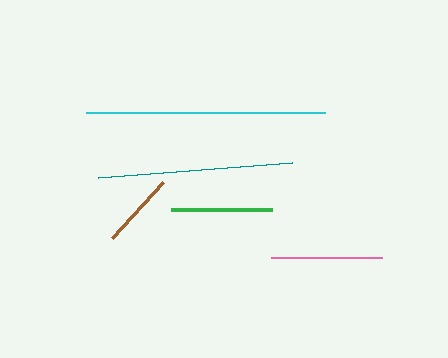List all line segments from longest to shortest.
From longest to shortest: cyan, teal, pink, green, brown.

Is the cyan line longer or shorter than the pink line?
The cyan line is longer than the pink line.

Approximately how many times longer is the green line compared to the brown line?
The green line is approximately 1.3 times the length of the brown line.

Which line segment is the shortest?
The brown line is the shortest at approximately 75 pixels.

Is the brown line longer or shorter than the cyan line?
The cyan line is longer than the brown line.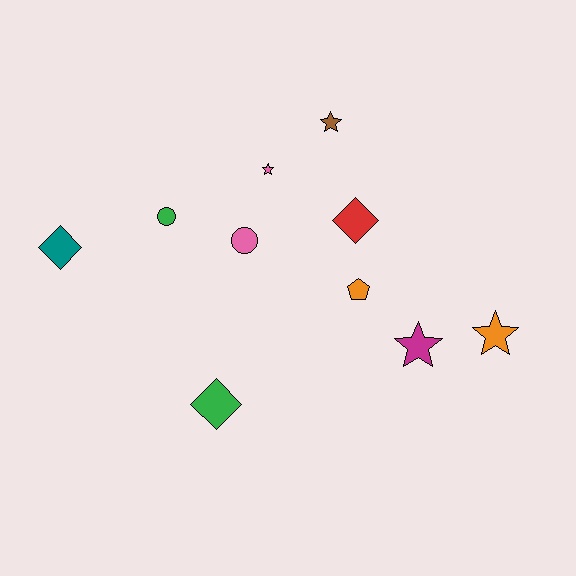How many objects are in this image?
There are 10 objects.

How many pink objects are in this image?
There are 2 pink objects.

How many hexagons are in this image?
There are no hexagons.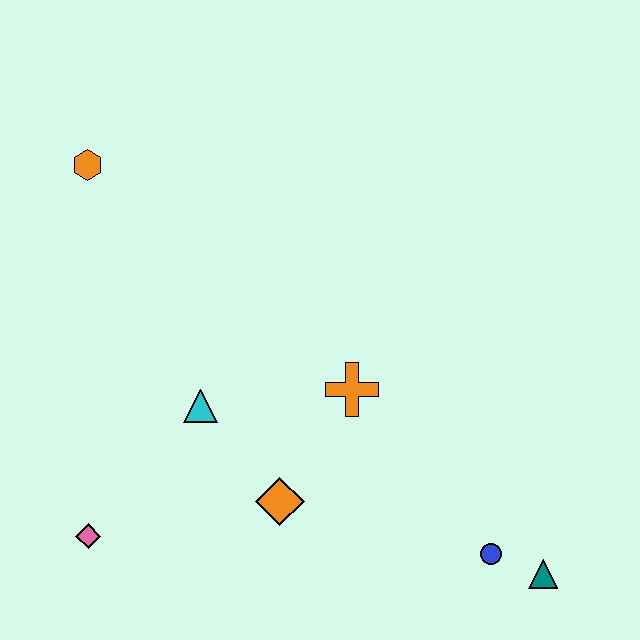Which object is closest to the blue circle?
The teal triangle is closest to the blue circle.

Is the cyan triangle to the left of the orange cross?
Yes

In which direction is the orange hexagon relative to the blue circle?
The orange hexagon is to the left of the blue circle.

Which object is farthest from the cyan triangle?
The teal triangle is farthest from the cyan triangle.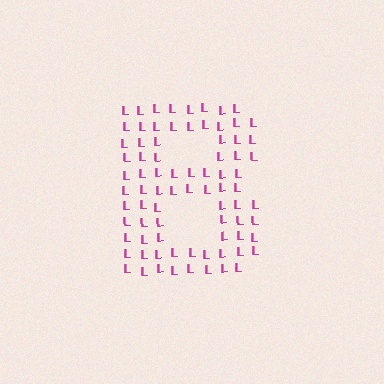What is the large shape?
The large shape is the letter B.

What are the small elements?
The small elements are letter L's.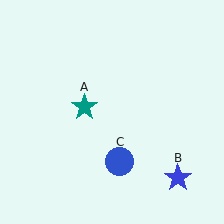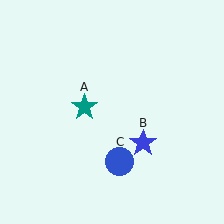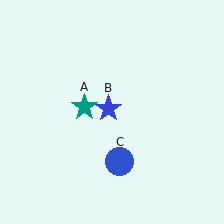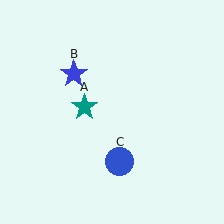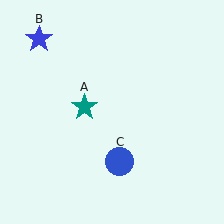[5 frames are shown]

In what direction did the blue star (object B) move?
The blue star (object B) moved up and to the left.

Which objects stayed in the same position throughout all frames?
Teal star (object A) and blue circle (object C) remained stationary.